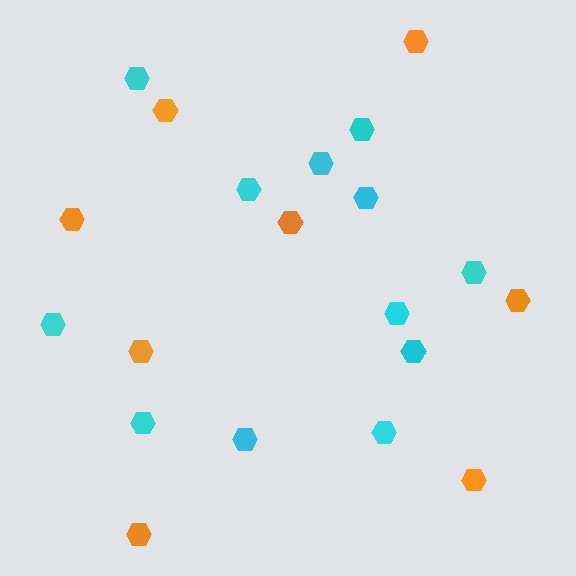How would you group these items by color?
There are 2 groups: one group of cyan hexagons (12) and one group of orange hexagons (8).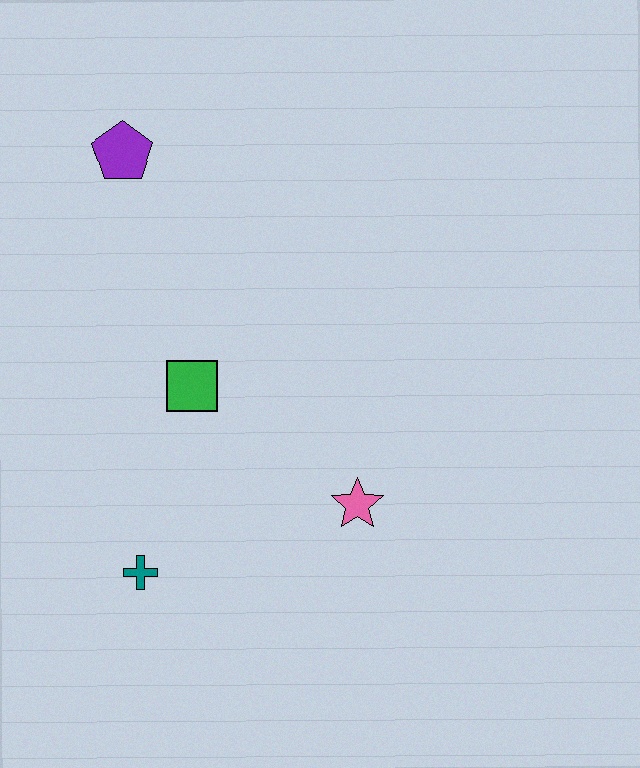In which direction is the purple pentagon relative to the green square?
The purple pentagon is above the green square.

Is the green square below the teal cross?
No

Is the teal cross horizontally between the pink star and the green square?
No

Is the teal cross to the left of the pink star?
Yes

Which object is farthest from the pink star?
The purple pentagon is farthest from the pink star.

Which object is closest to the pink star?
The green square is closest to the pink star.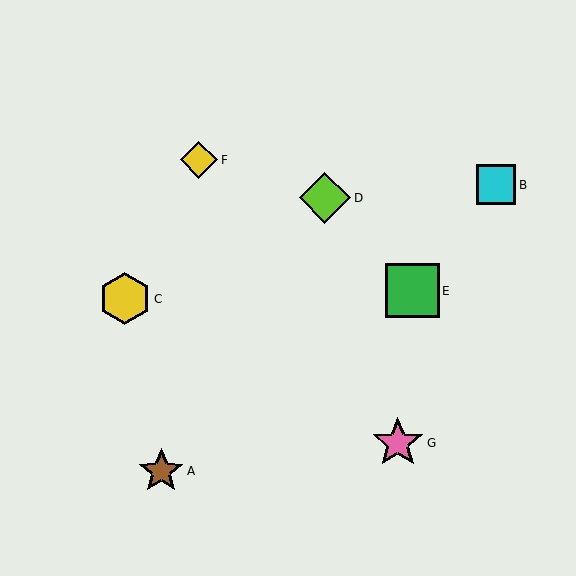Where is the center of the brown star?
The center of the brown star is at (161, 471).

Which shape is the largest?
The green square (labeled E) is the largest.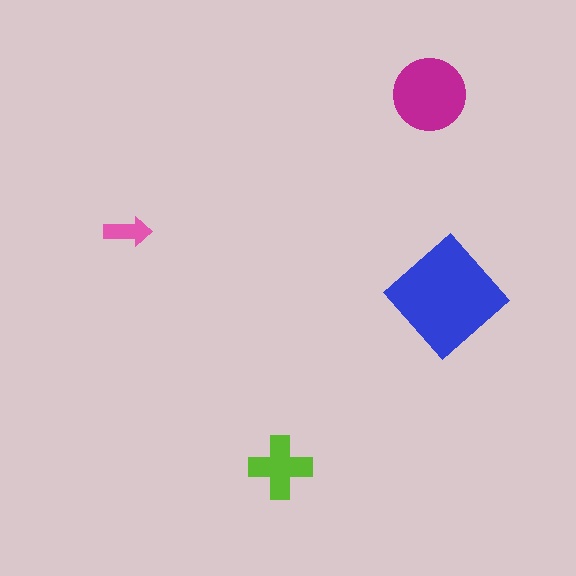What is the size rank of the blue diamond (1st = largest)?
1st.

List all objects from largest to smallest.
The blue diamond, the magenta circle, the lime cross, the pink arrow.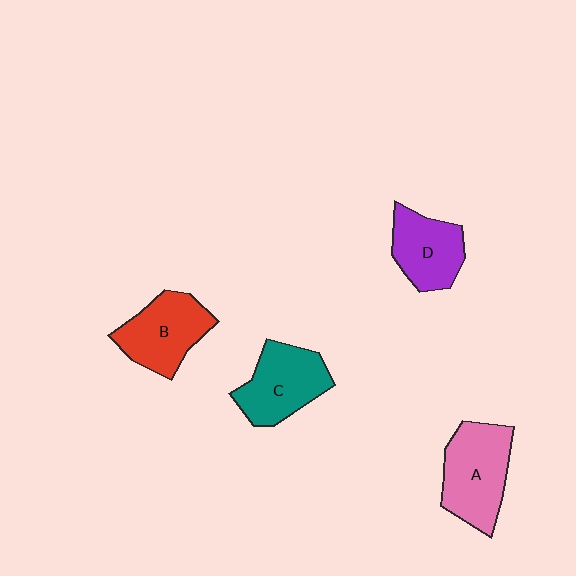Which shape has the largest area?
Shape A (pink).